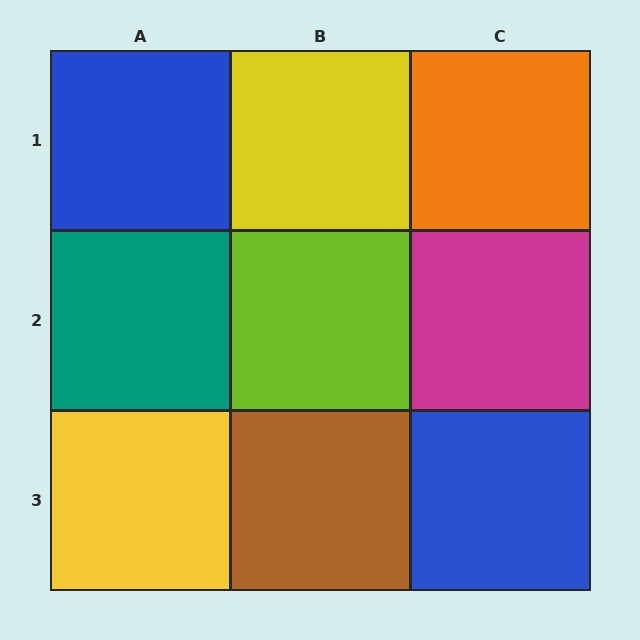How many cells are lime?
1 cell is lime.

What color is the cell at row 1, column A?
Blue.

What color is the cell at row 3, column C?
Blue.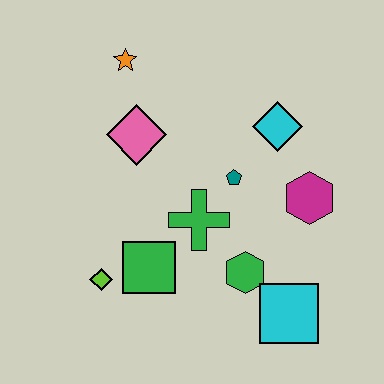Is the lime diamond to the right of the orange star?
No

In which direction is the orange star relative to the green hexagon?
The orange star is above the green hexagon.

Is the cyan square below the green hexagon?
Yes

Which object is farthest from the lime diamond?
The cyan diamond is farthest from the lime diamond.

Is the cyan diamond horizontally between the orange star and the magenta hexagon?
Yes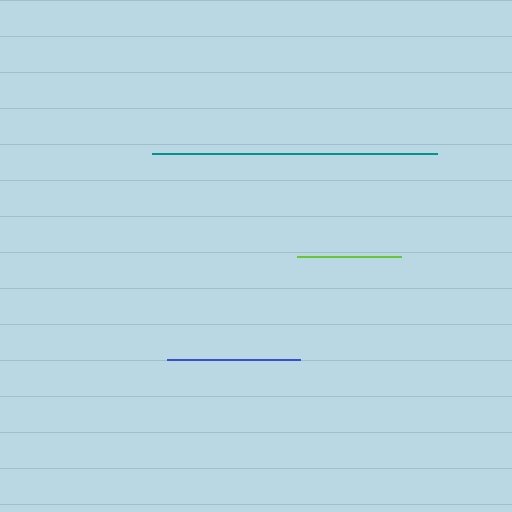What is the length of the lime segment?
The lime segment is approximately 104 pixels long.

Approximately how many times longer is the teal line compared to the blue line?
The teal line is approximately 2.2 times the length of the blue line.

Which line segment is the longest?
The teal line is the longest at approximately 286 pixels.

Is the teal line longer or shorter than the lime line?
The teal line is longer than the lime line.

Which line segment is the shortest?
The lime line is the shortest at approximately 104 pixels.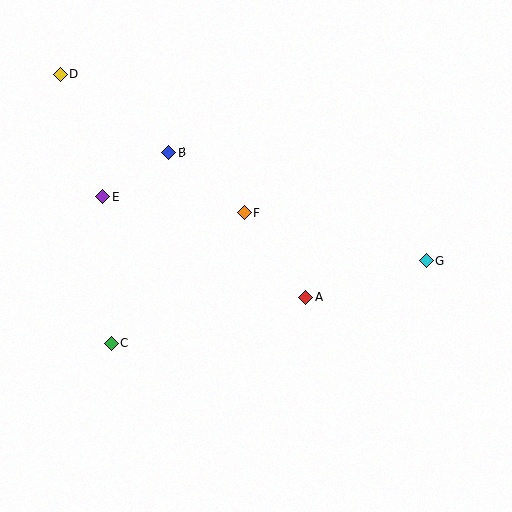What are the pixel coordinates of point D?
Point D is at (60, 75).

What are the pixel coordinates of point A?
Point A is at (306, 297).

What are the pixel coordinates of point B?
Point B is at (169, 152).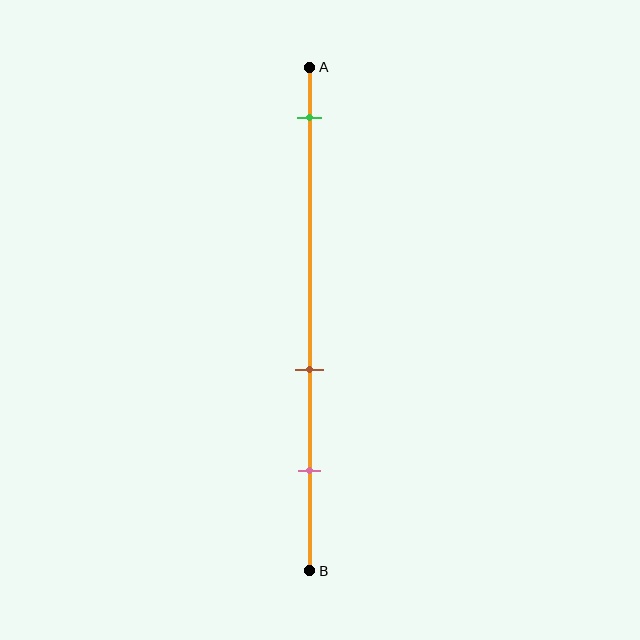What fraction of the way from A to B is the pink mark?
The pink mark is approximately 80% (0.8) of the way from A to B.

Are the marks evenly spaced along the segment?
No, the marks are not evenly spaced.